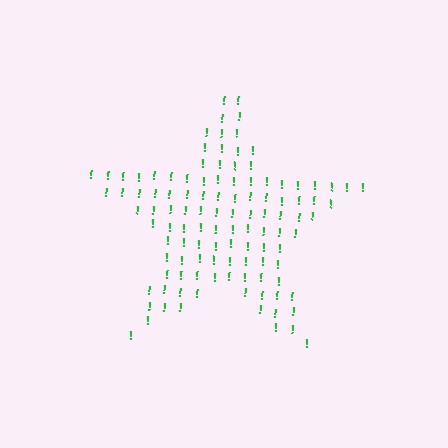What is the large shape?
The large shape is a star.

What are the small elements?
The small elements are exclamation marks.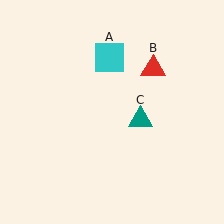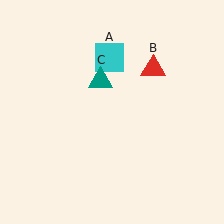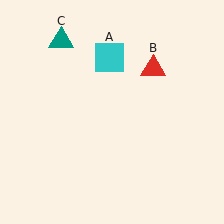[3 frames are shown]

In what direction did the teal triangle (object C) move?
The teal triangle (object C) moved up and to the left.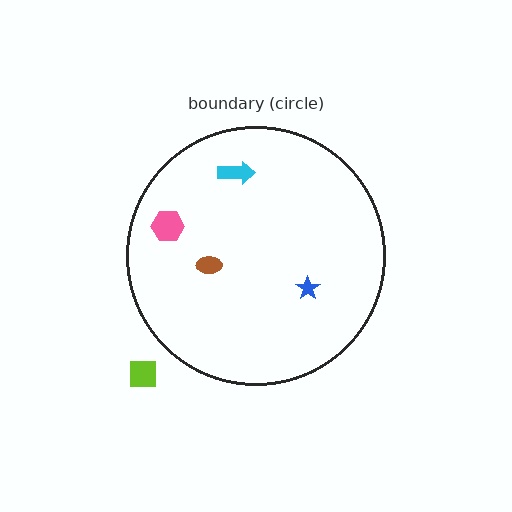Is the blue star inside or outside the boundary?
Inside.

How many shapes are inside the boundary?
4 inside, 1 outside.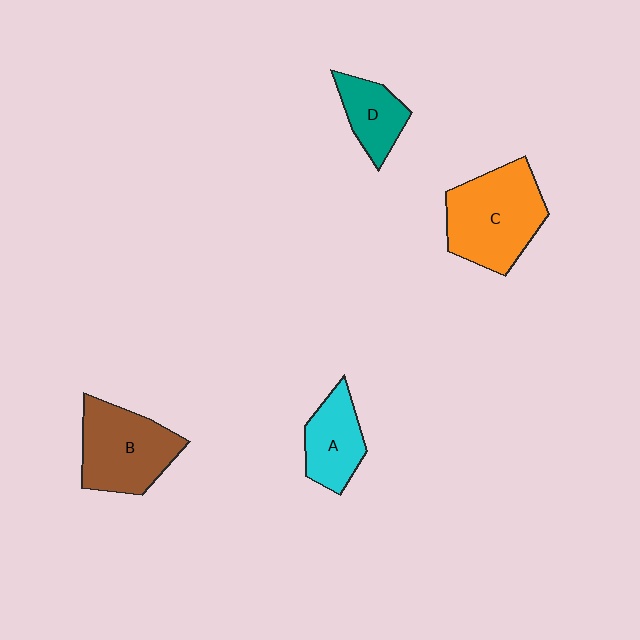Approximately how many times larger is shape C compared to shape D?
Approximately 2.0 times.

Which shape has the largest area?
Shape C (orange).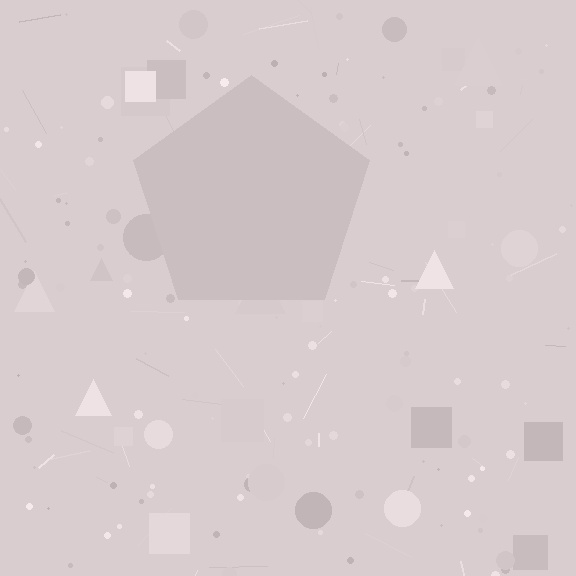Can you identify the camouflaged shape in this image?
The camouflaged shape is a pentagon.